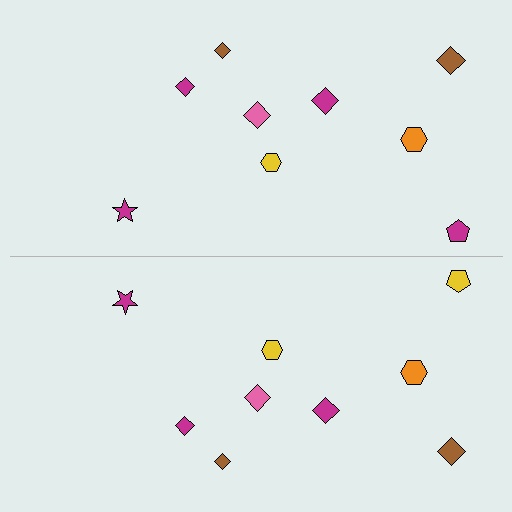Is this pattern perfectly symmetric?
No, the pattern is not perfectly symmetric. The yellow pentagon on the bottom side breaks the symmetry — its mirror counterpart is magenta.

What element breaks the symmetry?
The yellow pentagon on the bottom side breaks the symmetry — its mirror counterpart is magenta.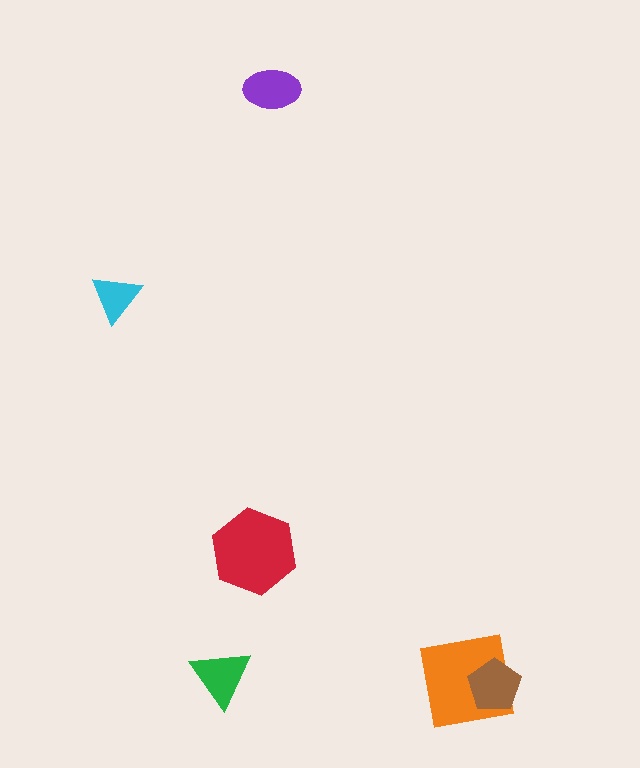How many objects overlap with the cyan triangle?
0 objects overlap with the cyan triangle.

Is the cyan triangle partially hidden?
No, no other shape covers it.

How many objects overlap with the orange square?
1 object overlaps with the orange square.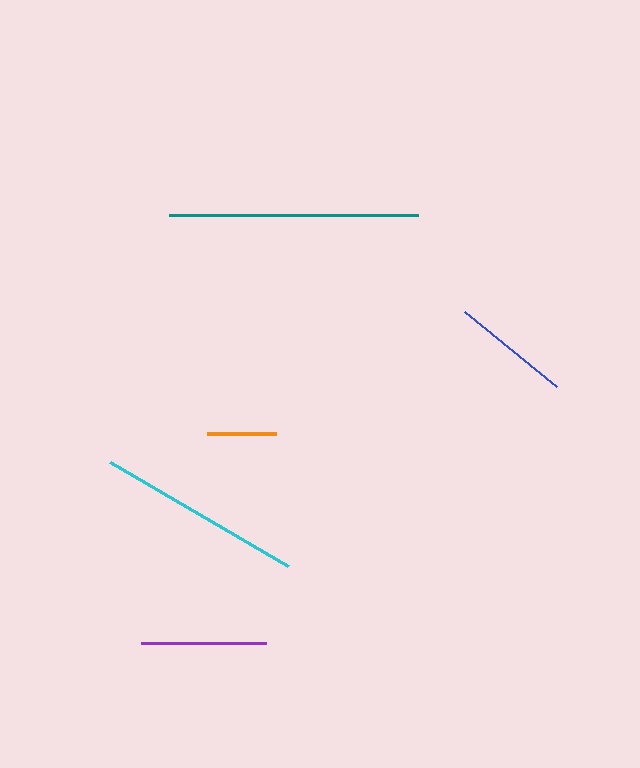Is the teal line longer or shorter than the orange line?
The teal line is longer than the orange line.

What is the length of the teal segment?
The teal segment is approximately 249 pixels long.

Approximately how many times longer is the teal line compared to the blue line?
The teal line is approximately 2.1 times the length of the blue line.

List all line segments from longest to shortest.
From longest to shortest: teal, cyan, purple, blue, orange.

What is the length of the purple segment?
The purple segment is approximately 124 pixels long.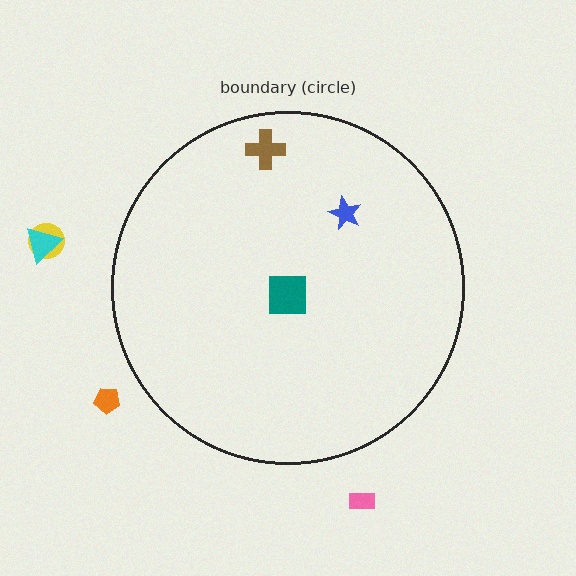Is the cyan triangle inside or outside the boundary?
Outside.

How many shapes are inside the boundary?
3 inside, 4 outside.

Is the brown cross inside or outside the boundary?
Inside.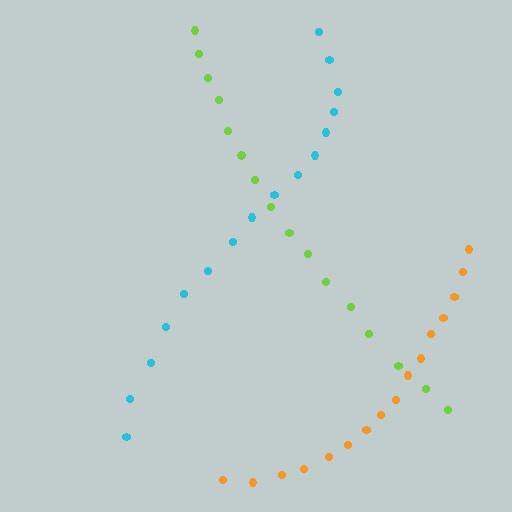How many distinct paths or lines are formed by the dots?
There are 3 distinct paths.